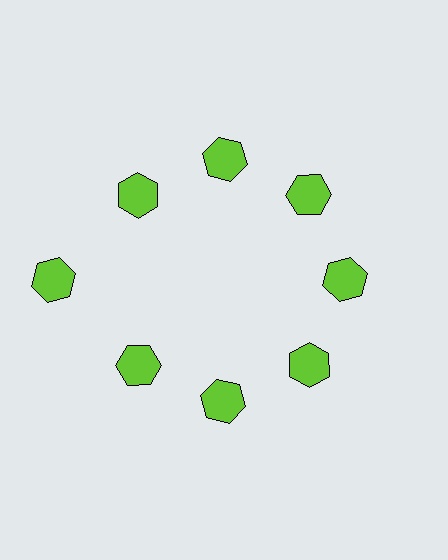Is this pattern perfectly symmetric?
No. The 8 lime hexagons are arranged in a ring, but one element near the 9 o'clock position is pushed outward from the center, breaking the 8-fold rotational symmetry.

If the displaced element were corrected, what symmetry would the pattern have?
It would have 8-fold rotational symmetry — the pattern would map onto itself every 45 degrees.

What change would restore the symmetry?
The symmetry would be restored by moving it inward, back onto the ring so that all 8 hexagons sit at equal angles and equal distance from the center.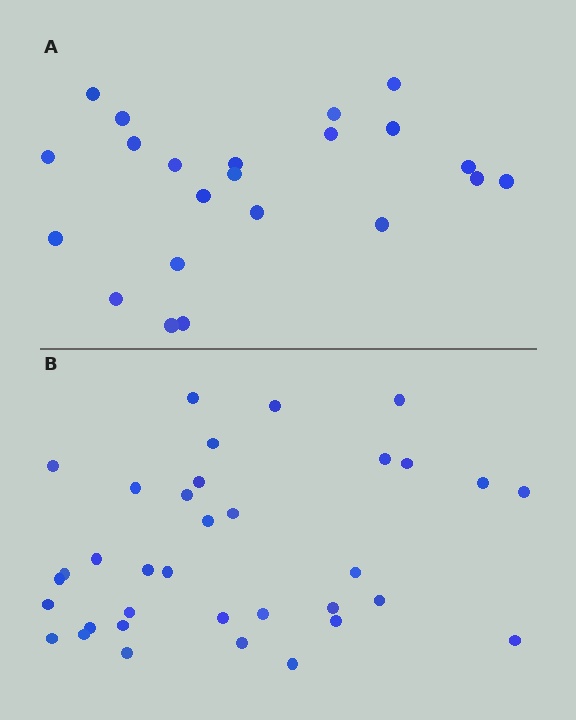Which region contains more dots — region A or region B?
Region B (the bottom region) has more dots.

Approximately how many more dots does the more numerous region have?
Region B has approximately 15 more dots than region A.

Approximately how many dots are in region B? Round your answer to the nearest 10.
About 40 dots. (The exact count is 35, which rounds to 40.)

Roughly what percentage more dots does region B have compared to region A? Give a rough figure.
About 60% more.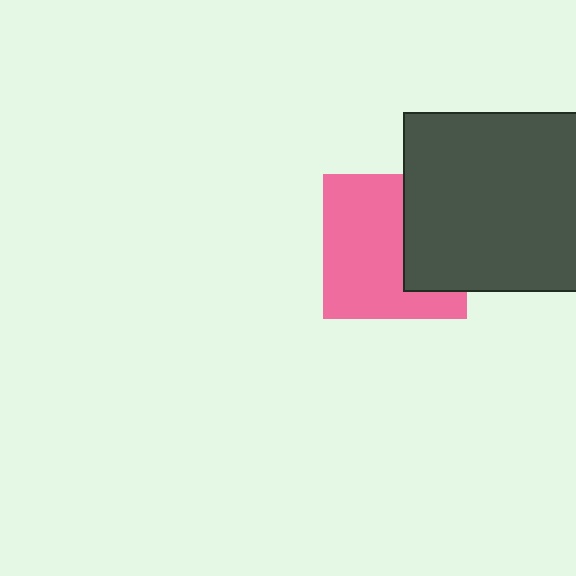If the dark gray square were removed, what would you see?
You would see the complete pink square.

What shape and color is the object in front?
The object in front is a dark gray square.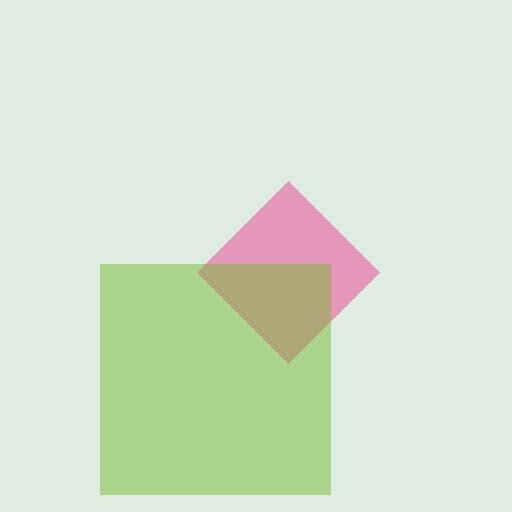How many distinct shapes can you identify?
There are 2 distinct shapes: a pink diamond, a lime square.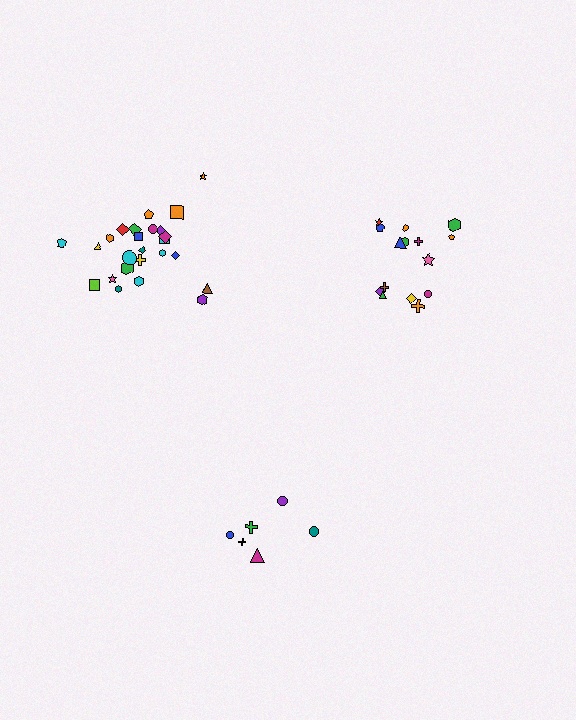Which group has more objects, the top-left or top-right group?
The top-left group.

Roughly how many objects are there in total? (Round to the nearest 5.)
Roughly 45 objects in total.